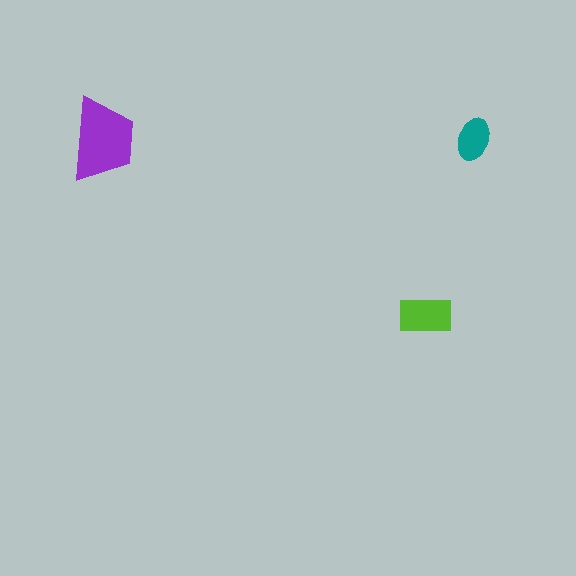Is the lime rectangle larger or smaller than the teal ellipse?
Larger.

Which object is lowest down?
The lime rectangle is bottommost.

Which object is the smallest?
The teal ellipse.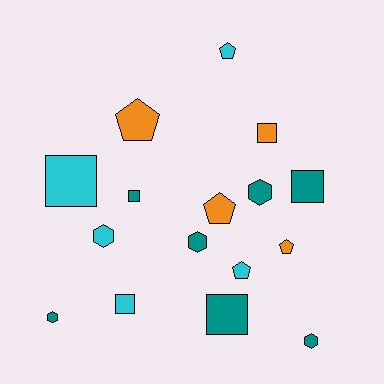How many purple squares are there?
There are no purple squares.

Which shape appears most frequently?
Square, with 6 objects.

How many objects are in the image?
There are 16 objects.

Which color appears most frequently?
Teal, with 7 objects.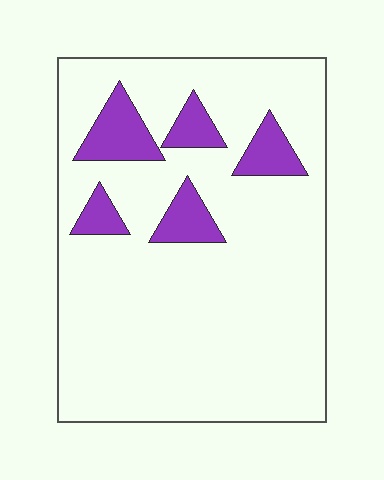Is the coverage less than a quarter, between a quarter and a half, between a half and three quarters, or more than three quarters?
Less than a quarter.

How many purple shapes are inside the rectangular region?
5.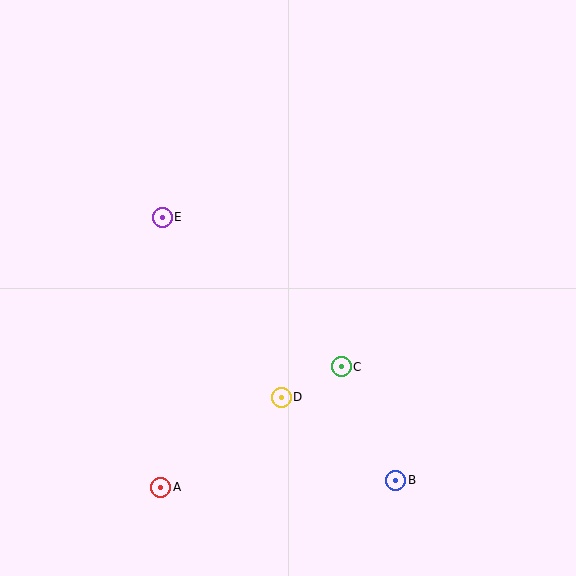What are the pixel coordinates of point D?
Point D is at (281, 397).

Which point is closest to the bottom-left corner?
Point A is closest to the bottom-left corner.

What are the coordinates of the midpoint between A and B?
The midpoint between A and B is at (278, 484).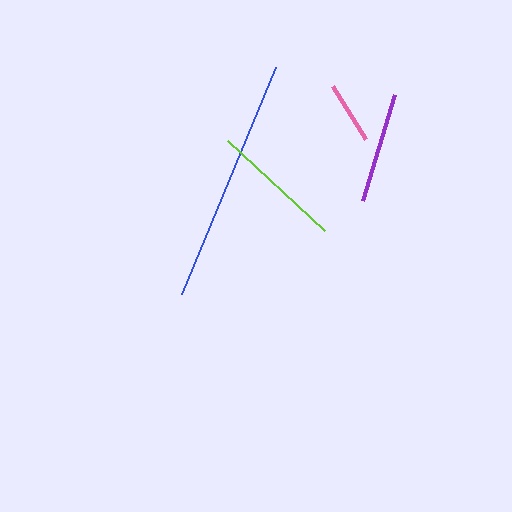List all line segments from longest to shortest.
From longest to shortest: blue, lime, purple, pink.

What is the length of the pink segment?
The pink segment is approximately 62 pixels long.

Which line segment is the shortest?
The pink line is the shortest at approximately 62 pixels.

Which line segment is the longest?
The blue line is the longest at approximately 245 pixels.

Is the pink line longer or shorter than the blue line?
The blue line is longer than the pink line.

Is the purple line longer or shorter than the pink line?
The purple line is longer than the pink line.